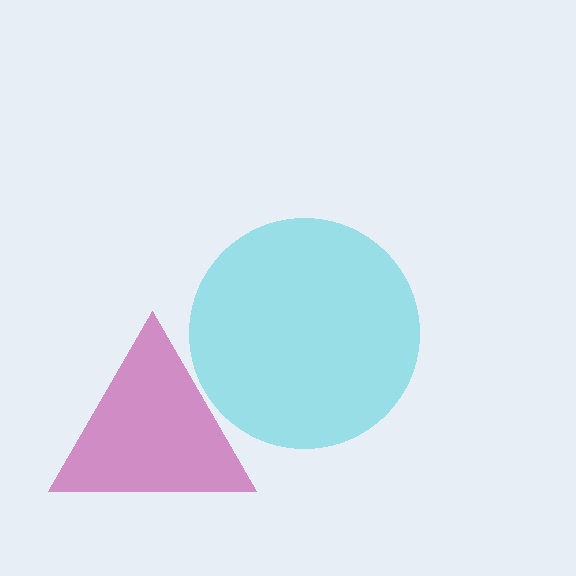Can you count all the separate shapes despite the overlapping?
Yes, there are 2 separate shapes.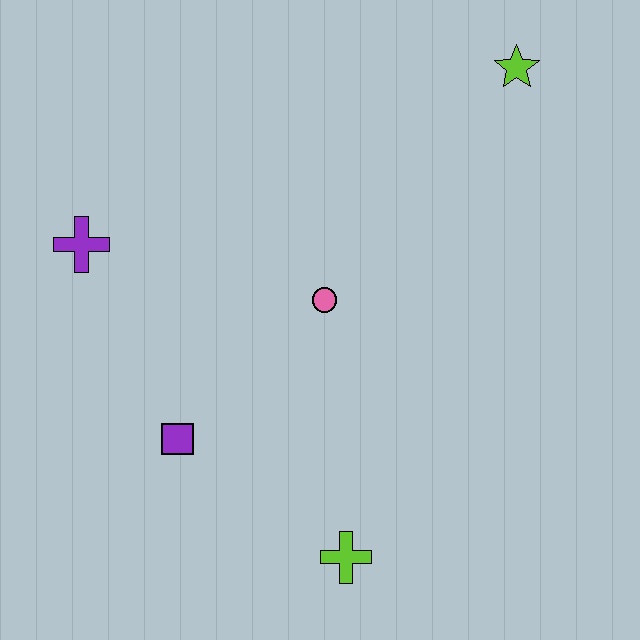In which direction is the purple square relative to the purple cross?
The purple square is below the purple cross.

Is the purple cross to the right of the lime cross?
No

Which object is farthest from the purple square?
The lime star is farthest from the purple square.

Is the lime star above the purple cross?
Yes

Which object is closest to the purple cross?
The purple square is closest to the purple cross.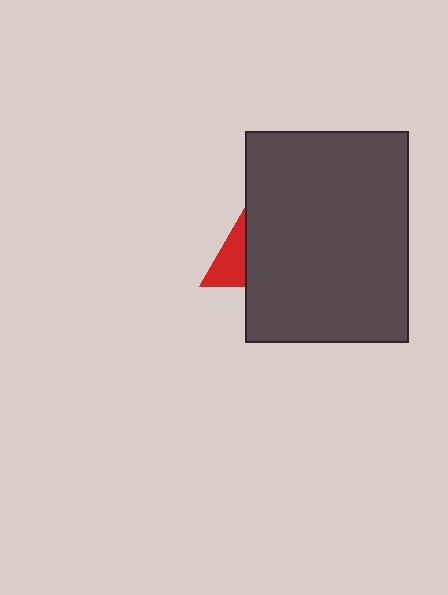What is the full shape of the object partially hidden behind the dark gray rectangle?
The partially hidden object is a red triangle.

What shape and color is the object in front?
The object in front is a dark gray rectangle.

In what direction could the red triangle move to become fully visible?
The red triangle could move left. That would shift it out from behind the dark gray rectangle entirely.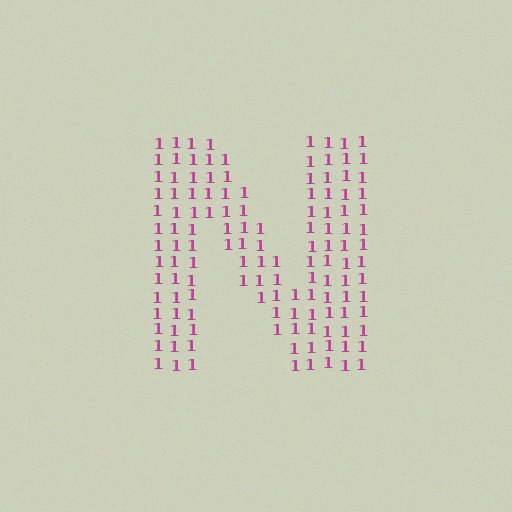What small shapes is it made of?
It is made of small digit 1's.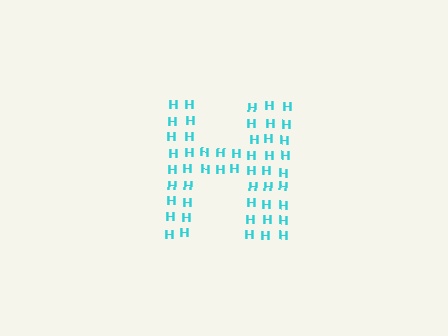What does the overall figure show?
The overall figure shows the letter H.